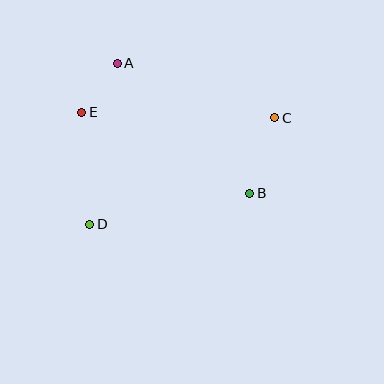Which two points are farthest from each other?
Points C and D are farthest from each other.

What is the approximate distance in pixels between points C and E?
The distance between C and E is approximately 193 pixels.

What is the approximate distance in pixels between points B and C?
The distance between B and C is approximately 80 pixels.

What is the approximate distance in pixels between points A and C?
The distance between A and C is approximately 166 pixels.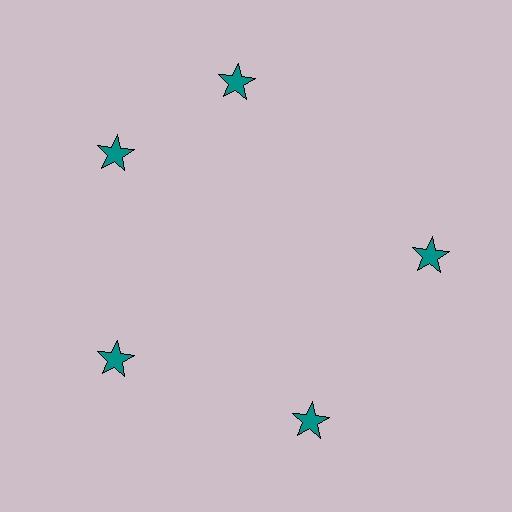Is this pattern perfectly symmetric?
No. The 5 teal stars are arranged in a ring, but one element near the 1 o'clock position is rotated out of alignment along the ring, breaking the 5-fold rotational symmetry.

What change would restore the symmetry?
The symmetry would be restored by rotating it back into even spacing with its neighbors so that all 5 stars sit at equal angles and equal distance from the center.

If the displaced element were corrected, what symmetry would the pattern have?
It would have 5-fold rotational symmetry — the pattern would map onto itself every 72 degrees.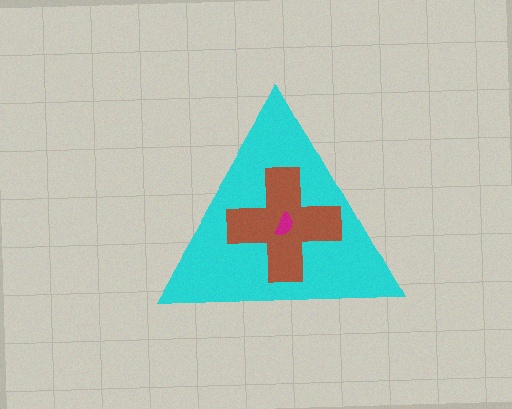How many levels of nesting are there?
3.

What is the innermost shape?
The magenta semicircle.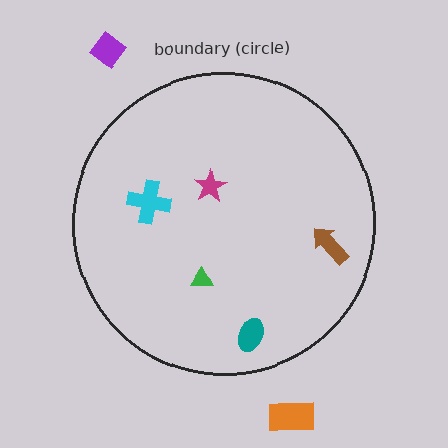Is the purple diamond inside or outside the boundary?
Outside.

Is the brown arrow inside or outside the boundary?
Inside.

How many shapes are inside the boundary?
5 inside, 2 outside.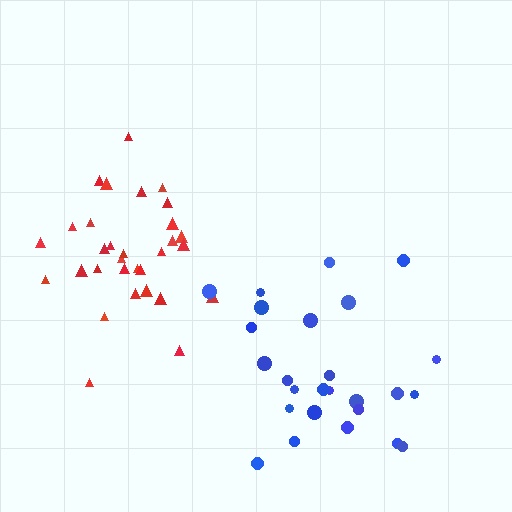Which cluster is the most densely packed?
Red.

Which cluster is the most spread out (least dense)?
Blue.